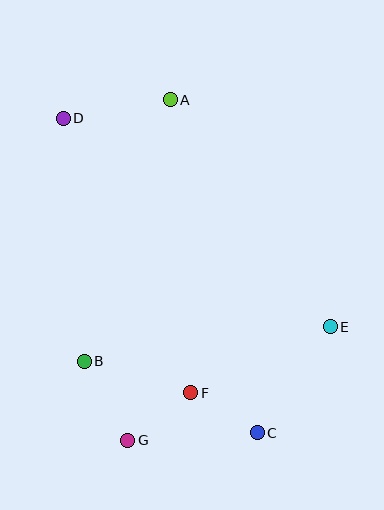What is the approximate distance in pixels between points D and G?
The distance between D and G is approximately 328 pixels.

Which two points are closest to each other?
Points C and F are closest to each other.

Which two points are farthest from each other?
Points C and D are farthest from each other.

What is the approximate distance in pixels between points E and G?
The distance between E and G is approximately 232 pixels.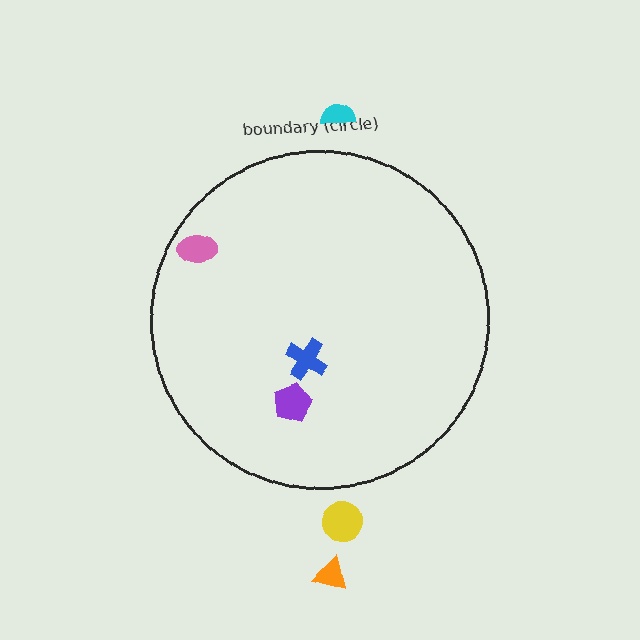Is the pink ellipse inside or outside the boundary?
Inside.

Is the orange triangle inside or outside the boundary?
Outside.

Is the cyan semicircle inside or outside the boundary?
Outside.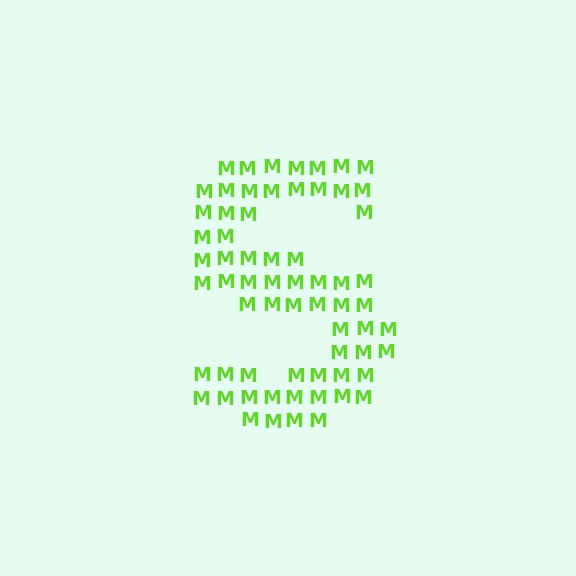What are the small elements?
The small elements are letter M's.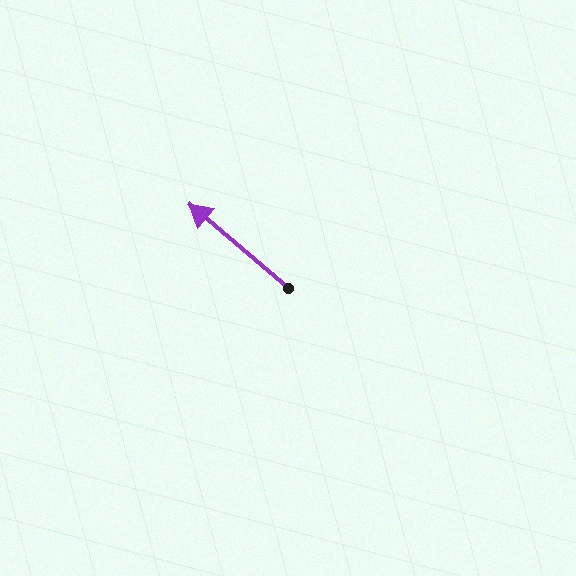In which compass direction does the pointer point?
Northwest.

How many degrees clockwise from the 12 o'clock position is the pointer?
Approximately 310 degrees.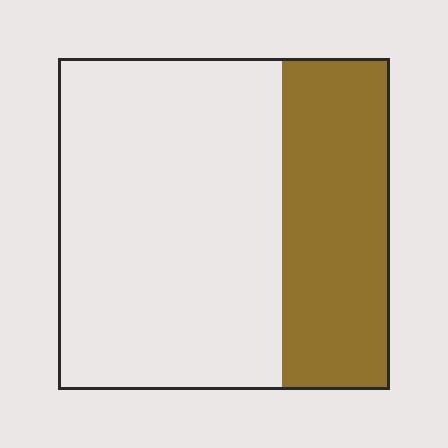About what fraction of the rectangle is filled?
About one third (1/3).